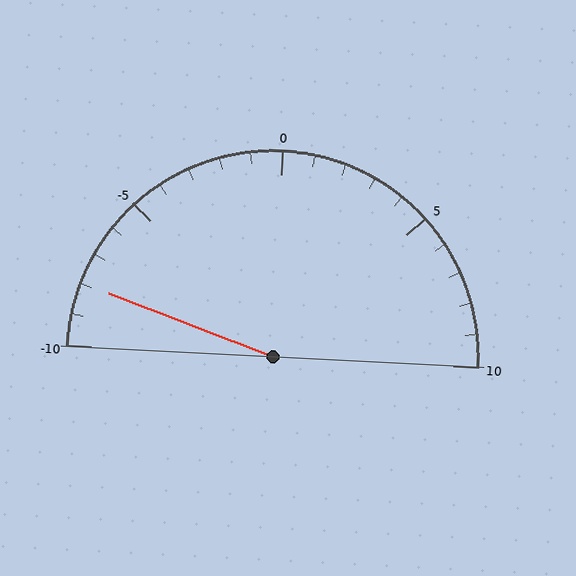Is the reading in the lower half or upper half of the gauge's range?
The reading is in the lower half of the range (-10 to 10).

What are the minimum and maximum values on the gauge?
The gauge ranges from -10 to 10.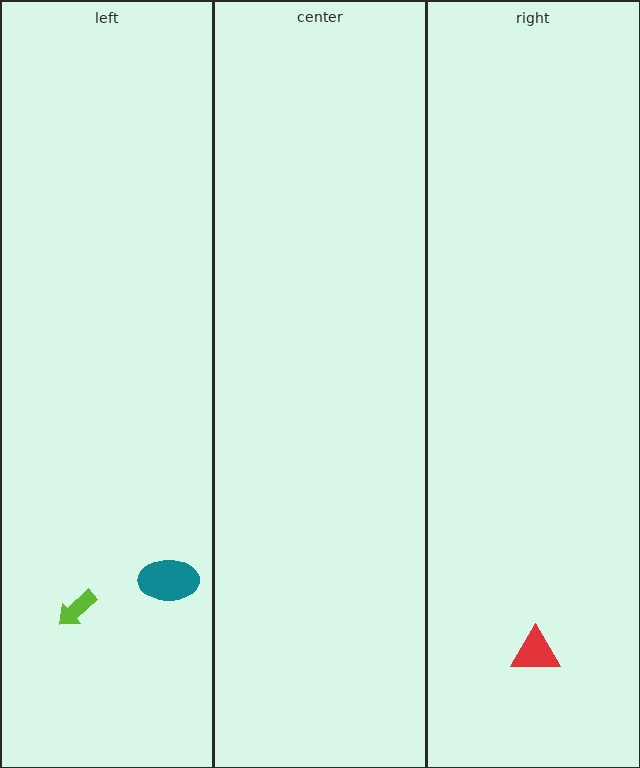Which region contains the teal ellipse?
The left region.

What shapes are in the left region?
The teal ellipse, the lime arrow.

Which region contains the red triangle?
The right region.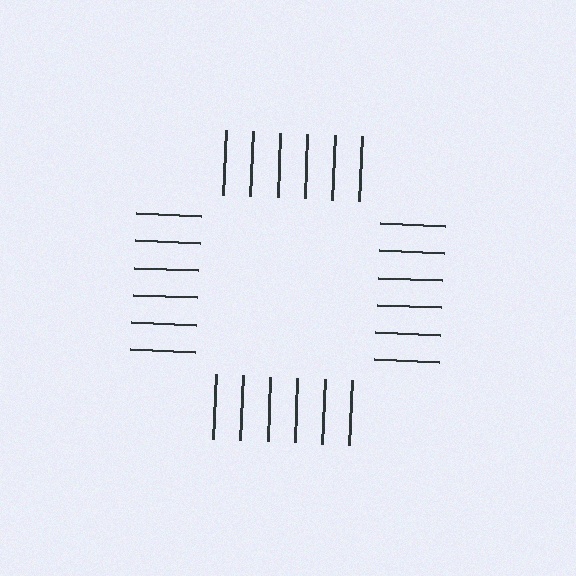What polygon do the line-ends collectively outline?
An illusory square — the line segments terminate on its edges but no continuous stroke is drawn.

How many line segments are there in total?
24 — 6 along each of the 4 edges.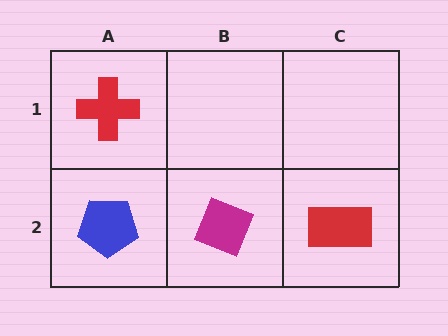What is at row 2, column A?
A blue pentagon.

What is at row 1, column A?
A red cross.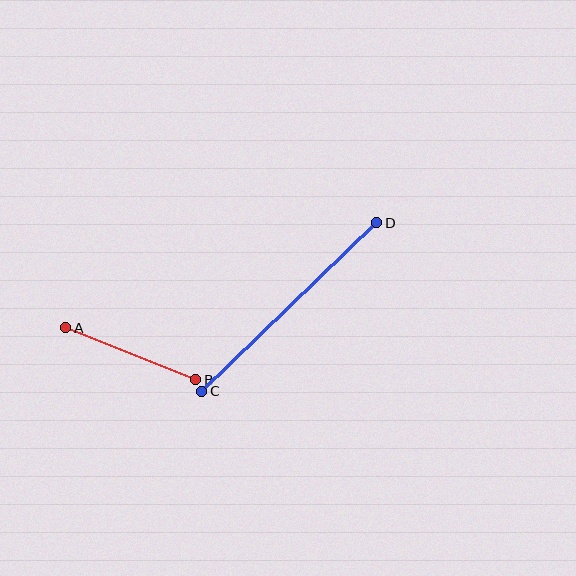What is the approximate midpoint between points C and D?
The midpoint is at approximately (289, 307) pixels.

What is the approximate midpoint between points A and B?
The midpoint is at approximately (131, 354) pixels.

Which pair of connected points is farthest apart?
Points C and D are farthest apart.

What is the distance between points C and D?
The distance is approximately 243 pixels.